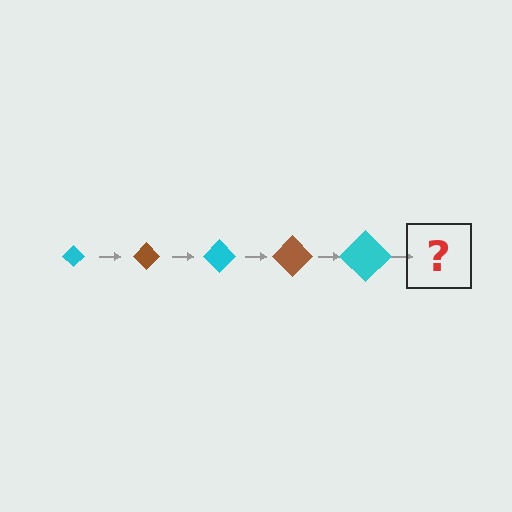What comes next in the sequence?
The next element should be a brown diamond, larger than the previous one.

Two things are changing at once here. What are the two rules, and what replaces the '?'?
The two rules are that the diamond grows larger each step and the color cycles through cyan and brown. The '?' should be a brown diamond, larger than the previous one.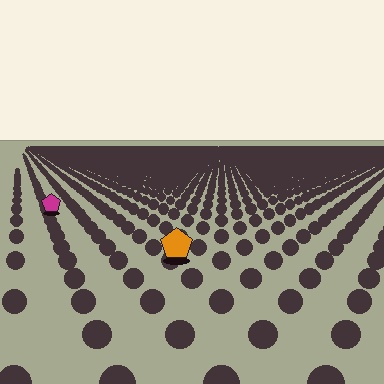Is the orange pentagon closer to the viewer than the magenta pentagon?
Yes. The orange pentagon is closer — you can tell from the texture gradient: the ground texture is coarser near it.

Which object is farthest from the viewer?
The magenta pentagon is farthest from the viewer. It appears smaller and the ground texture around it is denser.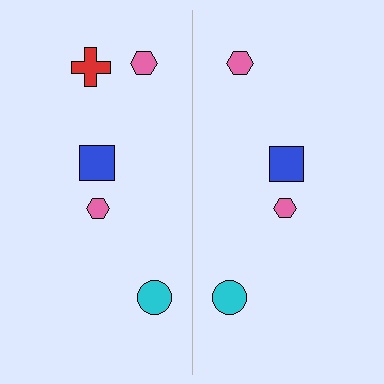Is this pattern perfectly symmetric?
No, the pattern is not perfectly symmetric. A red cross is missing from the right side.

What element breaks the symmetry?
A red cross is missing from the right side.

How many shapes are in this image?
There are 9 shapes in this image.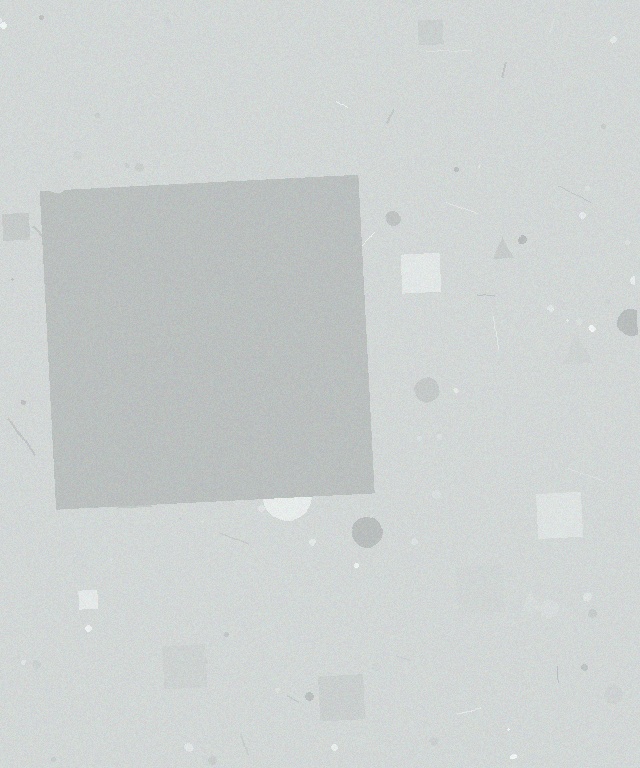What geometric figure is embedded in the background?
A square is embedded in the background.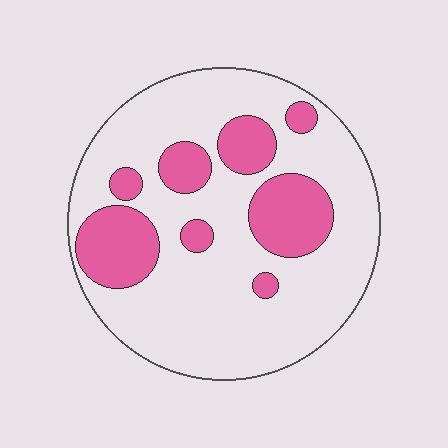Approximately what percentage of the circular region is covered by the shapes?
Approximately 25%.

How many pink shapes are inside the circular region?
8.